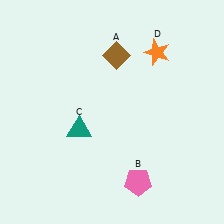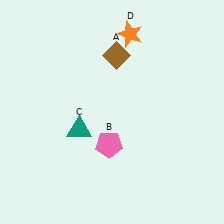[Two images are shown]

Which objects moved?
The objects that moved are: the pink pentagon (B), the orange star (D).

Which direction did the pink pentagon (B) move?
The pink pentagon (B) moved up.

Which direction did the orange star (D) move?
The orange star (D) moved left.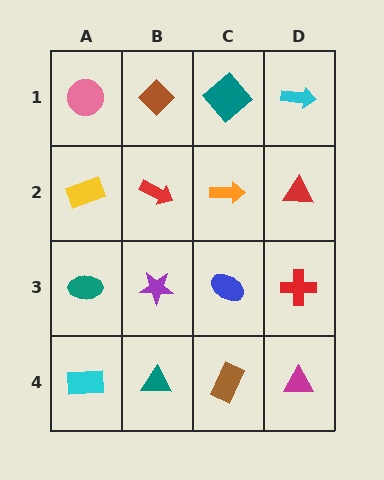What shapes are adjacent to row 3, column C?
An orange arrow (row 2, column C), a brown rectangle (row 4, column C), a purple star (row 3, column B), a red cross (row 3, column D).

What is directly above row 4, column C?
A blue ellipse.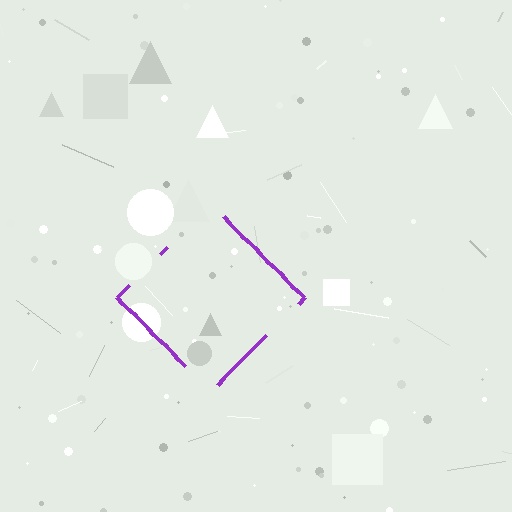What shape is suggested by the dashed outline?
The dashed outline suggests a diamond.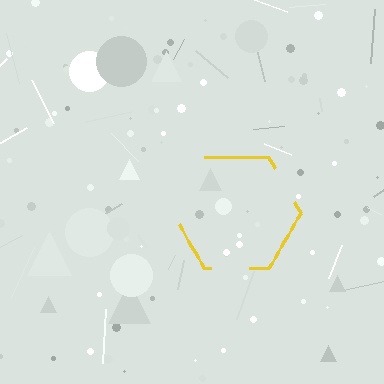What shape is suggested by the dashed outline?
The dashed outline suggests a hexagon.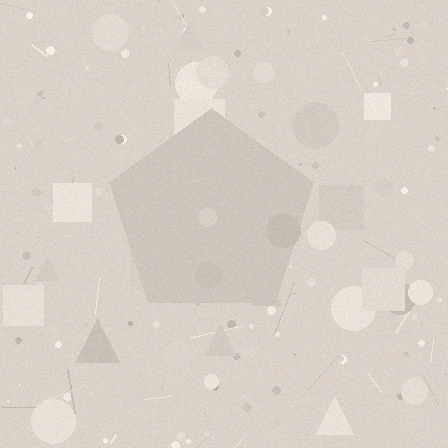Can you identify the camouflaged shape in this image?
The camouflaged shape is a pentagon.